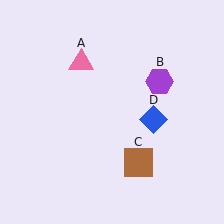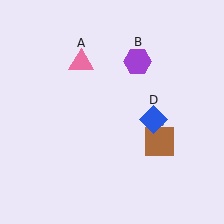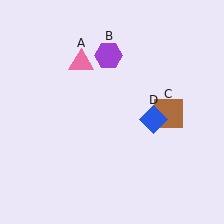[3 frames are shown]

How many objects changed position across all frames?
2 objects changed position: purple hexagon (object B), brown square (object C).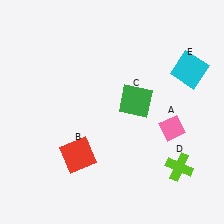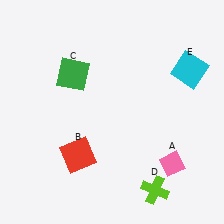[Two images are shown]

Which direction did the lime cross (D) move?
The lime cross (D) moved left.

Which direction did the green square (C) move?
The green square (C) moved left.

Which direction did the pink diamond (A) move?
The pink diamond (A) moved down.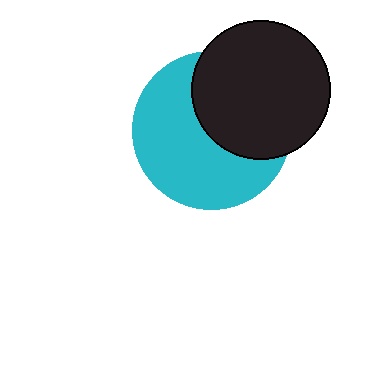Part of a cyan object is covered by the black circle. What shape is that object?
It is a circle.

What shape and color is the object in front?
The object in front is a black circle.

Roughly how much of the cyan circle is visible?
About half of it is visible (roughly 59%).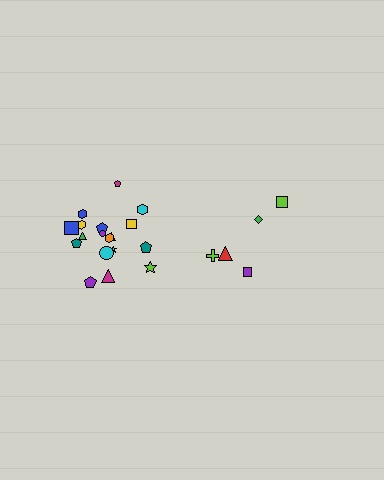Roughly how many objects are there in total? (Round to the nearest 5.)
Roughly 25 objects in total.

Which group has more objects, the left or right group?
The left group.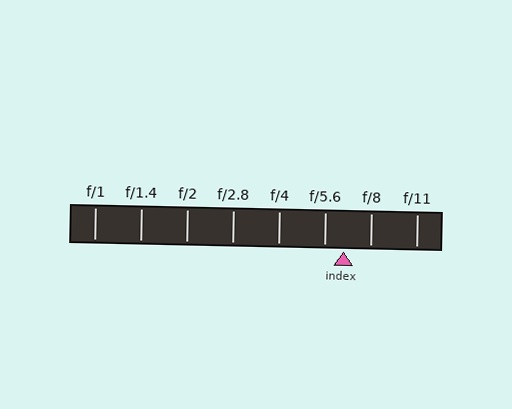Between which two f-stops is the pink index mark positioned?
The index mark is between f/5.6 and f/8.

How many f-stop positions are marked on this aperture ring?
There are 8 f-stop positions marked.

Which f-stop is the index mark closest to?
The index mark is closest to f/5.6.